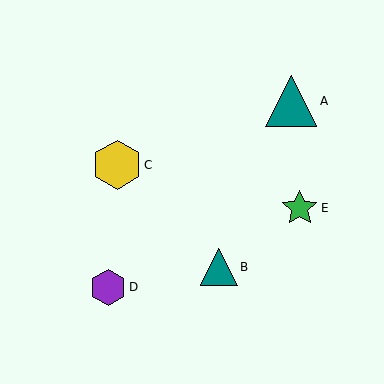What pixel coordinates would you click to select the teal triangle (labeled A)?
Click at (291, 101) to select the teal triangle A.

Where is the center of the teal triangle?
The center of the teal triangle is at (219, 267).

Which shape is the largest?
The teal triangle (labeled A) is the largest.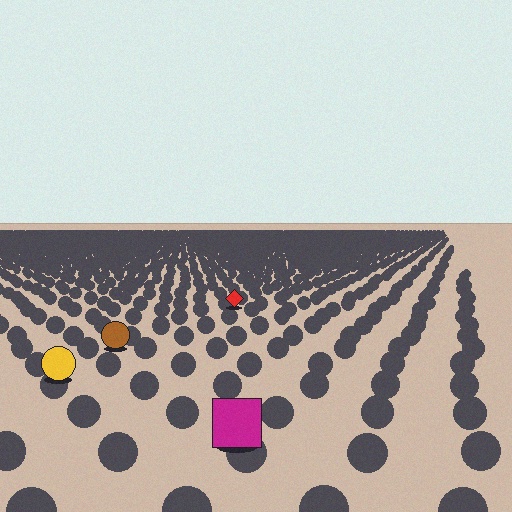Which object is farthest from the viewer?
The red diamond is farthest from the viewer. It appears smaller and the ground texture around it is denser.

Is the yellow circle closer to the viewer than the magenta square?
No. The magenta square is closer — you can tell from the texture gradient: the ground texture is coarser near it.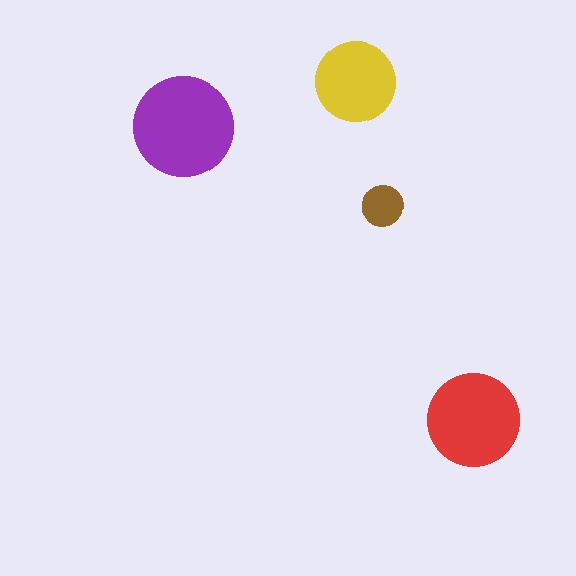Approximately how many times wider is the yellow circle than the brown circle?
About 2 times wider.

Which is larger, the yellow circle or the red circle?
The red one.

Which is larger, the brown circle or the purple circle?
The purple one.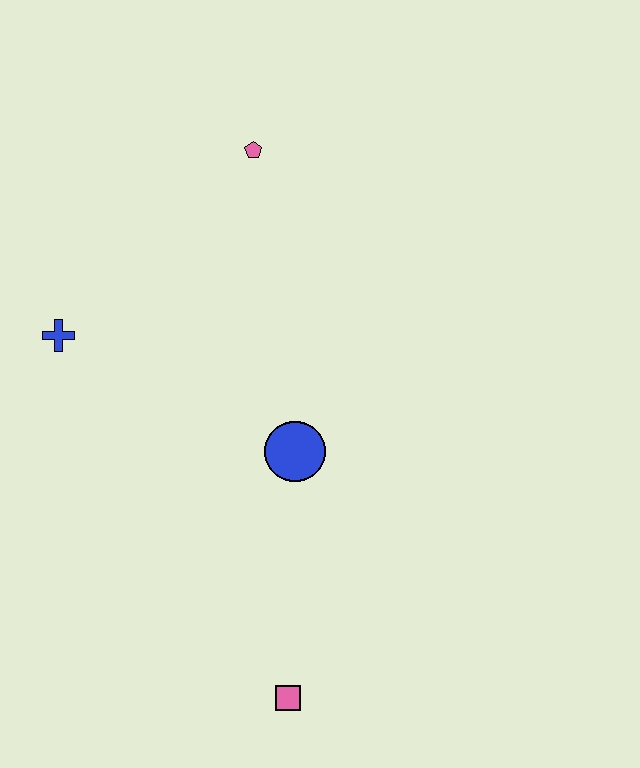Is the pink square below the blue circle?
Yes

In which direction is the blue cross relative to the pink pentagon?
The blue cross is to the left of the pink pentagon.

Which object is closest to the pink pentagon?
The blue cross is closest to the pink pentagon.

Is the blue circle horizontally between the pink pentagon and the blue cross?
No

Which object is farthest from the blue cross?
The pink square is farthest from the blue cross.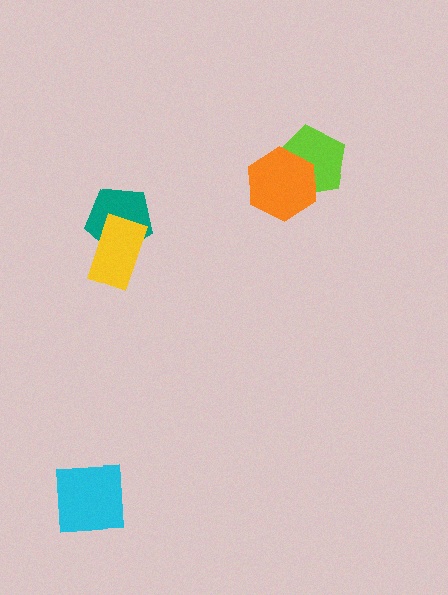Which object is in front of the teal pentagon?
The yellow rectangle is in front of the teal pentagon.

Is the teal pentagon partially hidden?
Yes, it is partially covered by another shape.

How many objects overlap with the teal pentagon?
1 object overlaps with the teal pentagon.